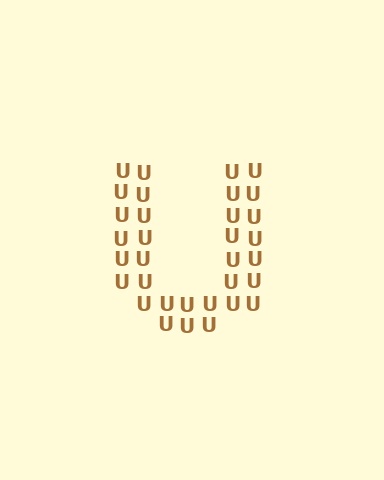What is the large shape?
The large shape is the letter U.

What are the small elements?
The small elements are letter U's.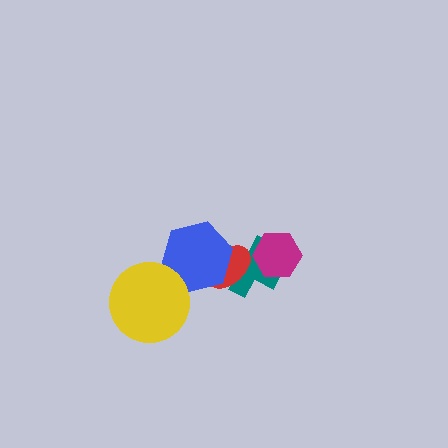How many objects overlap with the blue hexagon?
3 objects overlap with the blue hexagon.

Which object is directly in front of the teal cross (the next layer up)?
The red ellipse is directly in front of the teal cross.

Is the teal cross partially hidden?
Yes, it is partially covered by another shape.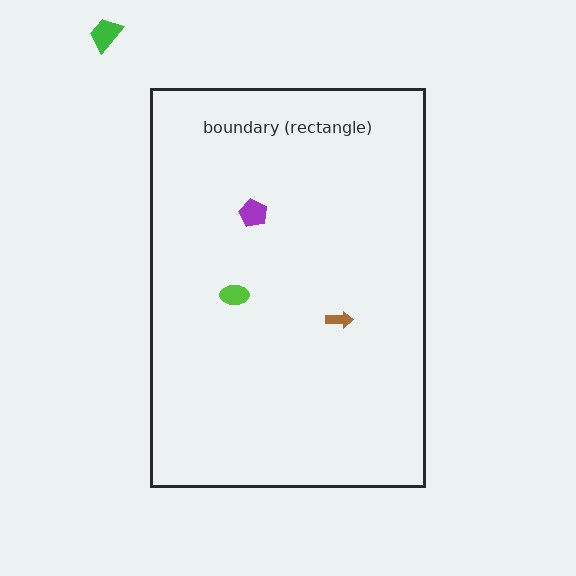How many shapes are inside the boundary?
3 inside, 1 outside.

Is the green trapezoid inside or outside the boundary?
Outside.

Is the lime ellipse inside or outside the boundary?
Inside.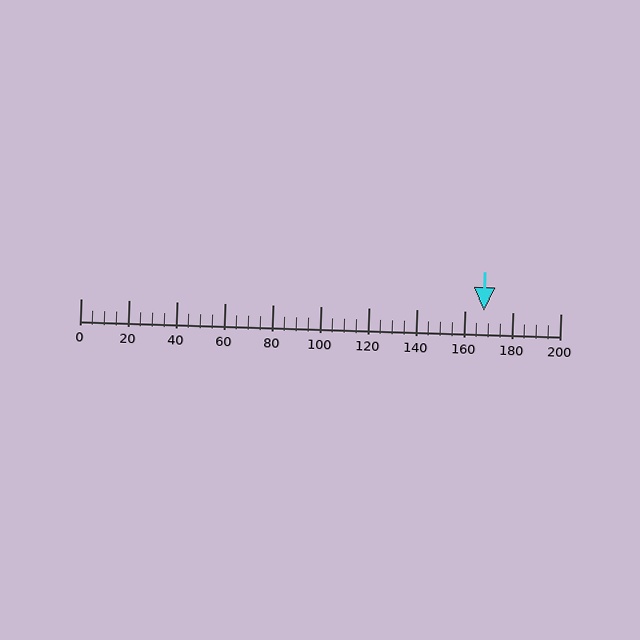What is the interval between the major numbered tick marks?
The major tick marks are spaced 20 units apart.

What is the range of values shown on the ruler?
The ruler shows values from 0 to 200.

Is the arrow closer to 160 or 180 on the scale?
The arrow is closer to 160.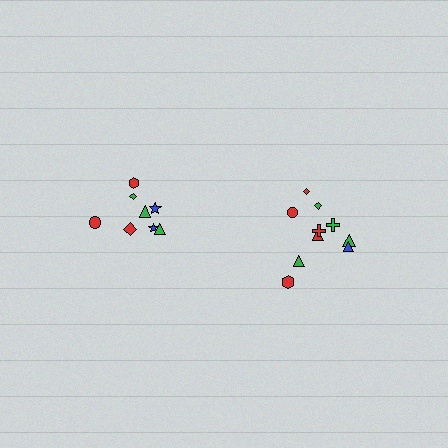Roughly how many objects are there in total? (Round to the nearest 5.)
Roughly 20 objects in total.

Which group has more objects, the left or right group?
The right group.